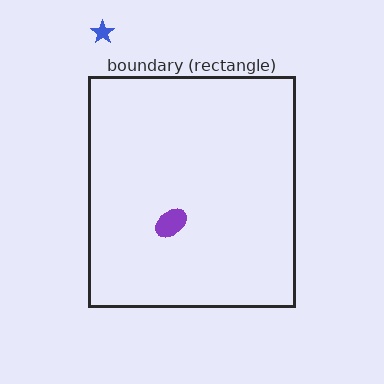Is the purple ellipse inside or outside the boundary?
Inside.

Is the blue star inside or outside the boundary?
Outside.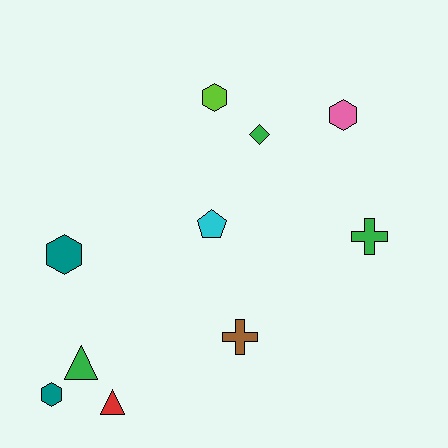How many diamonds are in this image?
There is 1 diamond.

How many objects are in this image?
There are 10 objects.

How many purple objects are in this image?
There are no purple objects.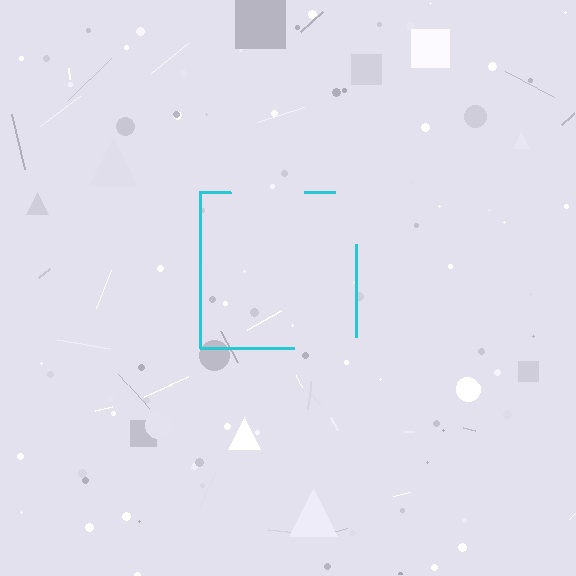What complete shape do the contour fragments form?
The contour fragments form a square.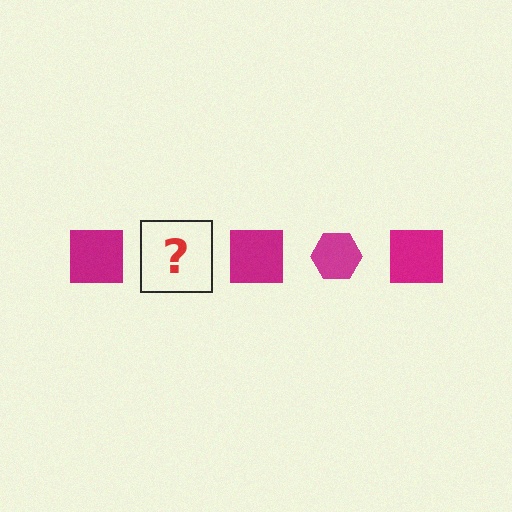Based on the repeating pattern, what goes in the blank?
The blank should be a magenta hexagon.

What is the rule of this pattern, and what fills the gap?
The rule is that the pattern cycles through square, hexagon shapes in magenta. The gap should be filled with a magenta hexagon.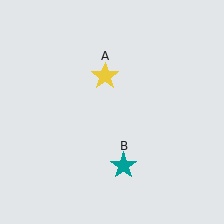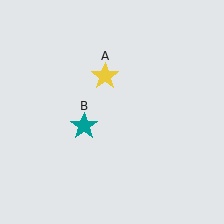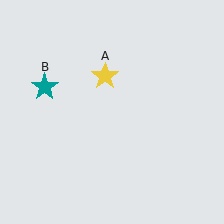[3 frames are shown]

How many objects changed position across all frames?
1 object changed position: teal star (object B).